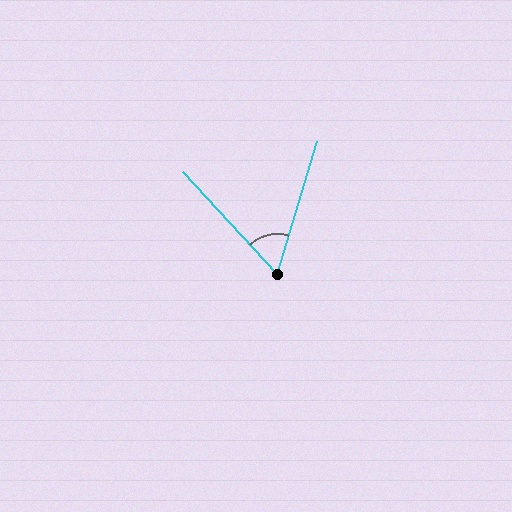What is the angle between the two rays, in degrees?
Approximately 59 degrees.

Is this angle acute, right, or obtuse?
It is acute.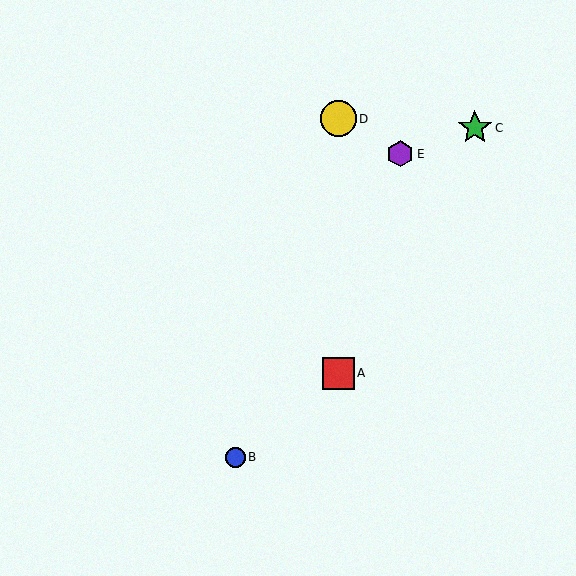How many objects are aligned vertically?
2 objects (A, D) are aligned vertically.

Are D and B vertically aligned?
No, D is at x≈338 and B is at x≈235.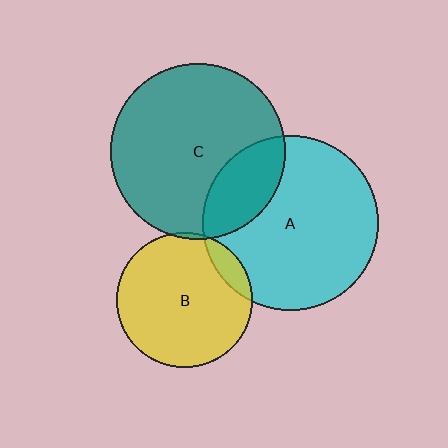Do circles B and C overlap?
Yes.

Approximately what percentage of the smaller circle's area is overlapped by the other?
Approximately 5%.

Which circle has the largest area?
Circle A (cyan).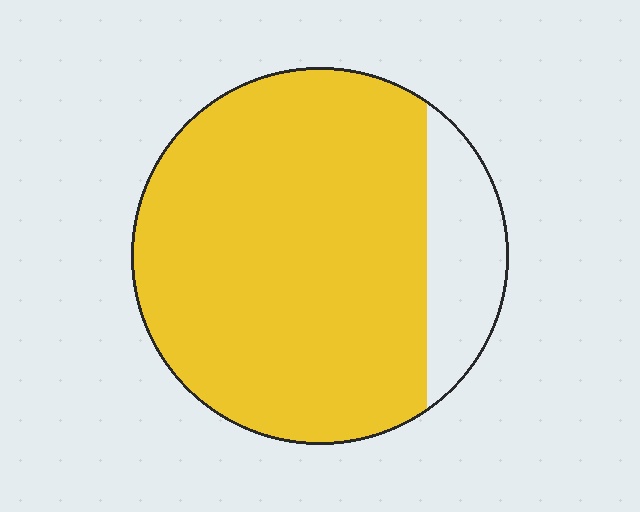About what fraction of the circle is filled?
About five sixths (5/6).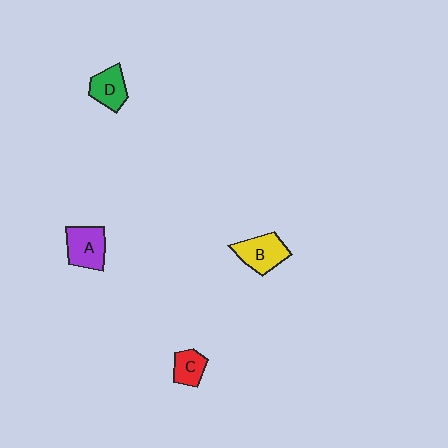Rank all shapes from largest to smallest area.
From largest to smallest: B (yellow), A (purple), D (green), C (red).